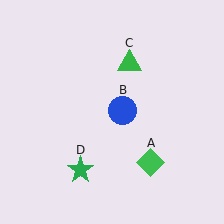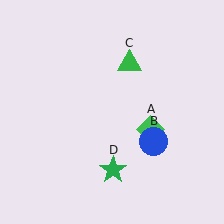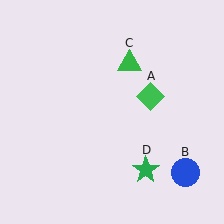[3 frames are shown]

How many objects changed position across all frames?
3 objects changed position: green diamond (object A), blue circle (object B), green star (object D).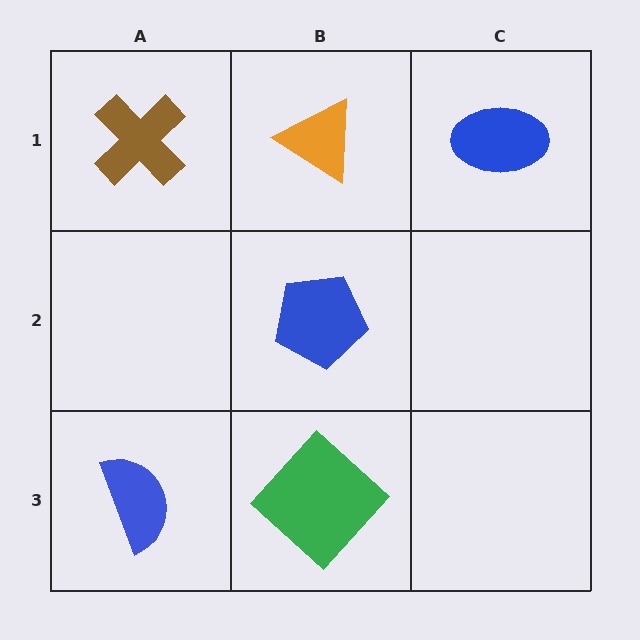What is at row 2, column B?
A blue pentagon.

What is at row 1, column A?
A brown cross.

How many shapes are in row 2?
1 shape.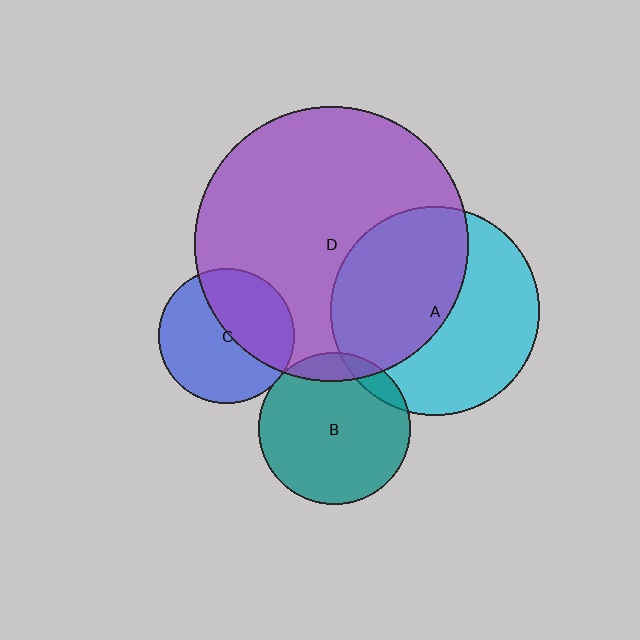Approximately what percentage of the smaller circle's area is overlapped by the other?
Approximately 10%.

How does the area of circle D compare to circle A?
Approximately 1.7 times.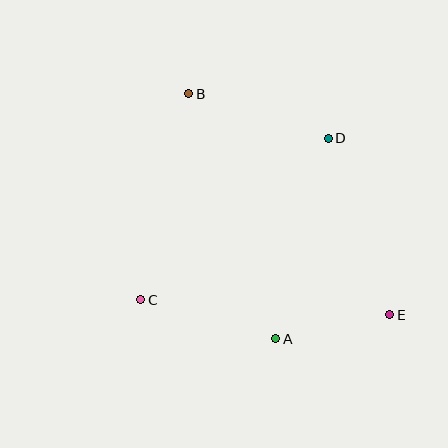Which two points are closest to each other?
Points A and E are closest to each other.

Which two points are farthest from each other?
Points B and E are farthest from each other.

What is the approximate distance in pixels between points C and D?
The distance between C and D is approximately 247 pixels.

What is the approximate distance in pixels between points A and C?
The distance between A and C is approximately 141 pixels.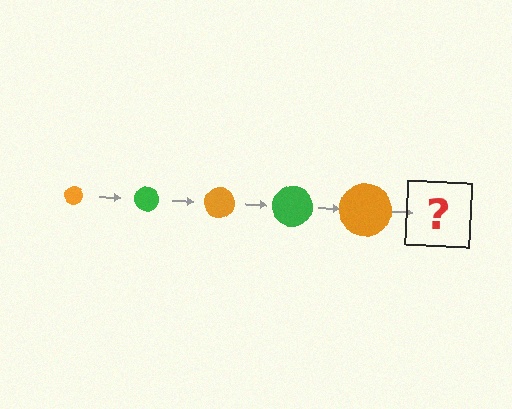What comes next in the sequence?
The next element should be a green circle, larger than the previous one.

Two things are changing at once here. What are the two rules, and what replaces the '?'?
The two rules are that the circle grows larger each step and the color cycles through orange and green. The '?' should be a green circle, larger than the previous one.